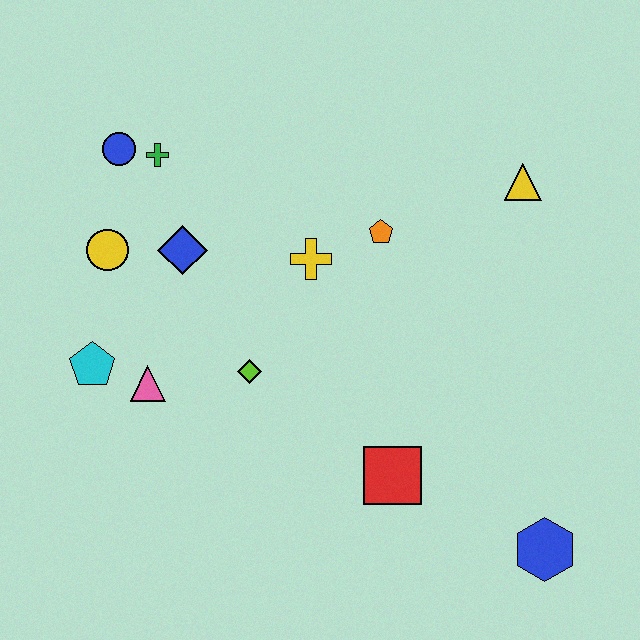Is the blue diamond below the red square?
No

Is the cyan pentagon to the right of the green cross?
No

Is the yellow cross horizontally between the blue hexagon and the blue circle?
Yes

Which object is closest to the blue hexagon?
The red square is closest to the blue hexagon.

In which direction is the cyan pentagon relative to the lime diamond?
The cyan pentagon is to the left of the lime diamond.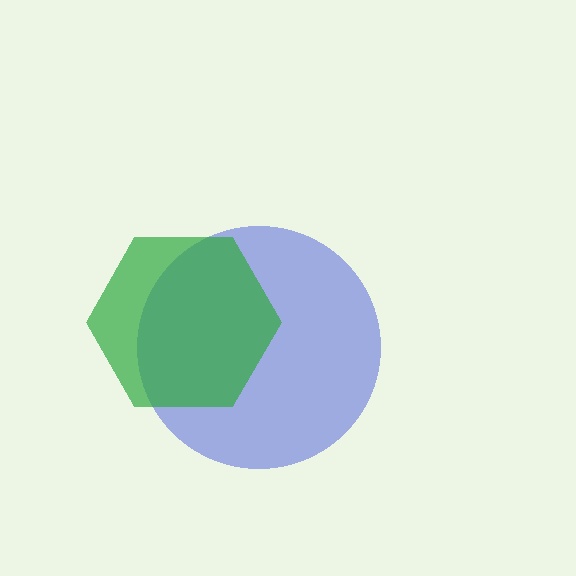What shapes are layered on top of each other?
The layered shapes are: a blue circle, a green hexagon.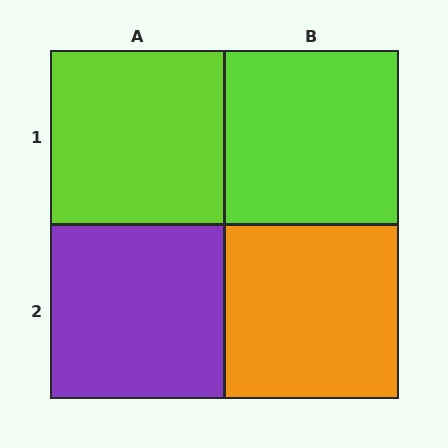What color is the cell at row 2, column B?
Orange.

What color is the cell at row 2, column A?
Purple.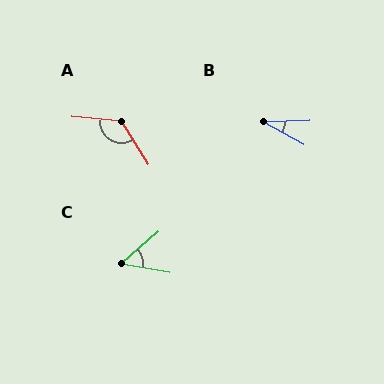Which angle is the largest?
A, at approximately 127 degrees.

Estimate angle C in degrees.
Approximately 51 degrees.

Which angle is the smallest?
B, at approximately 31 degrees.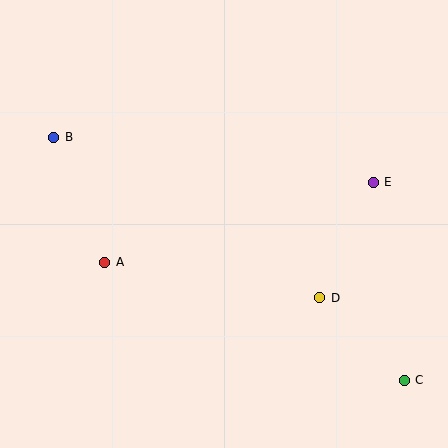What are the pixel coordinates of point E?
Point E is at (373, 182).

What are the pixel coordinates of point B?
Point B is at (54, 137).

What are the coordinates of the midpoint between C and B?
The midpoint between C and B is at (229, 259).